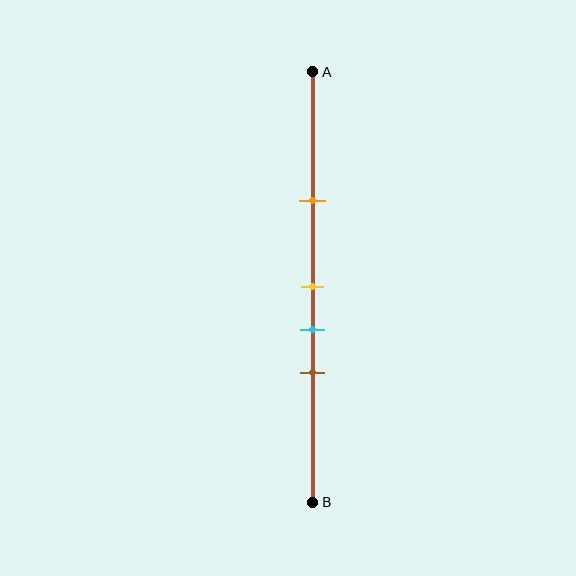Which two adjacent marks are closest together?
The yellow and cyan marks are the closest adjacent pair.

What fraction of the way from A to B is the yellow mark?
The yellow mark is approximately 50% (0.5) of the way from A to B.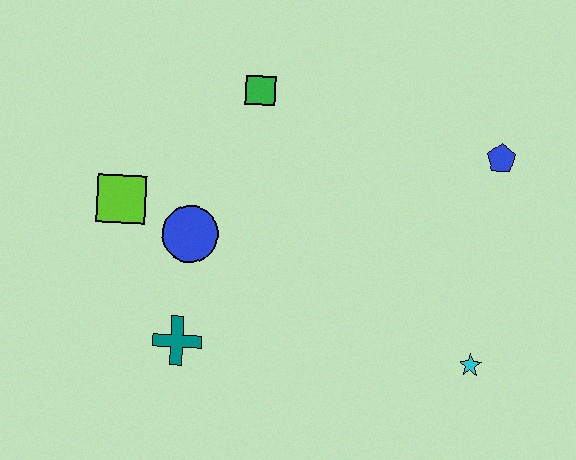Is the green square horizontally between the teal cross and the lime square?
No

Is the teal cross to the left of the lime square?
No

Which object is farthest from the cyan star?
The lime square is farthest from the cyan star.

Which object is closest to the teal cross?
The blue circle is closest to the teal cross.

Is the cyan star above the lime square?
No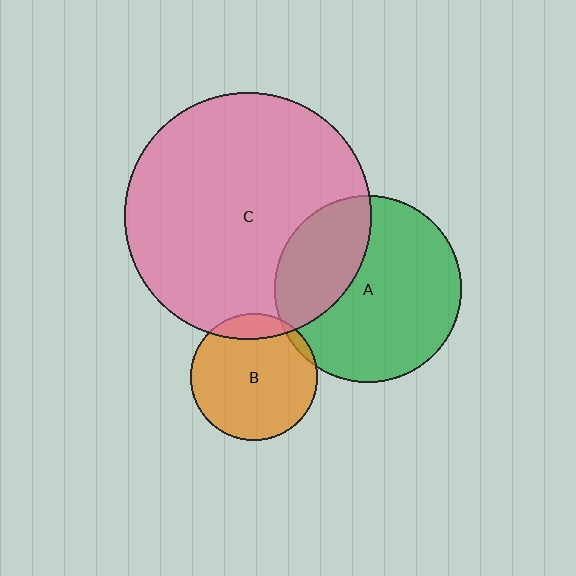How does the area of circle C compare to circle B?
Approximately 3.8 times.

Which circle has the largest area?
Circle C (pink).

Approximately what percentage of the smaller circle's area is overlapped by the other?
Approximately 10%.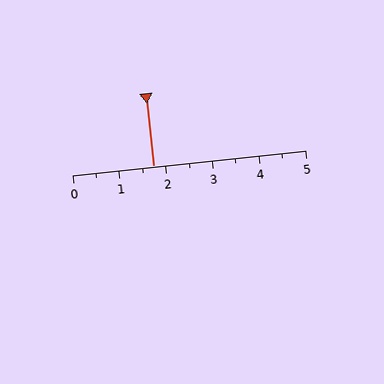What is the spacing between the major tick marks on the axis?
The major ticks are spaced 1 apart.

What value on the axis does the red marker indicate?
The marker indicates approximately 1.8.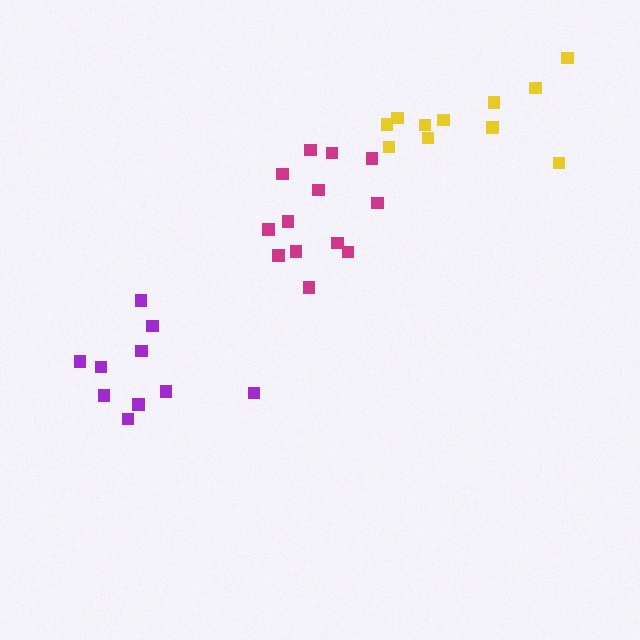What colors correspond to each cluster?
The clusters are colored: magenta, yellow, purple.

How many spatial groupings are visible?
There are 3 spatial groupings.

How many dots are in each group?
Group 1: 13 dots, Group 2: 11 dots, Group 3: 10 dots (34 total).